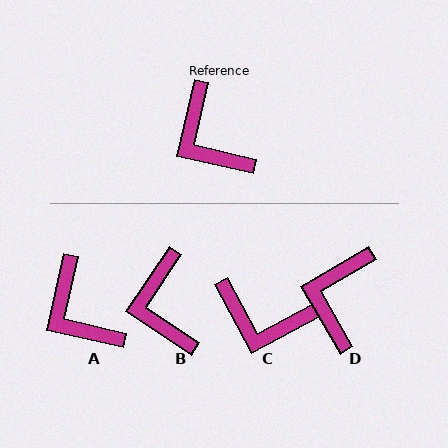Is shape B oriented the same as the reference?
No, it is off by about 21 degrees.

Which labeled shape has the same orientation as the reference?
A.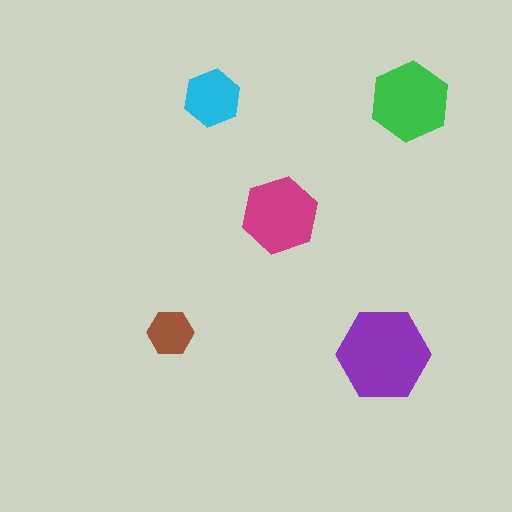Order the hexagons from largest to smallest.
the purple one, the green one, the magenta one, the cyan one, the brown one.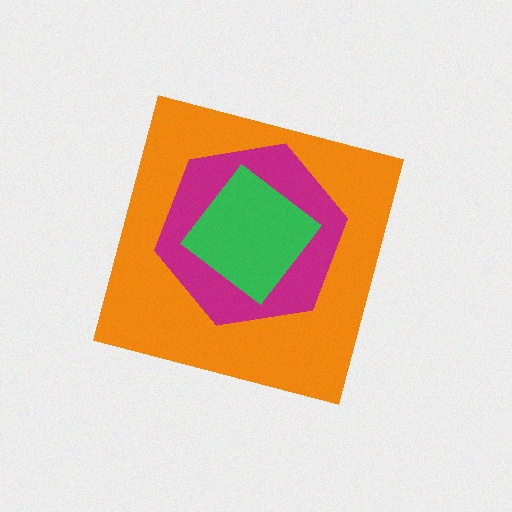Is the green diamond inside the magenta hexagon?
Yes.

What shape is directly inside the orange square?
The magenta hexagon.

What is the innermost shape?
The green diamond.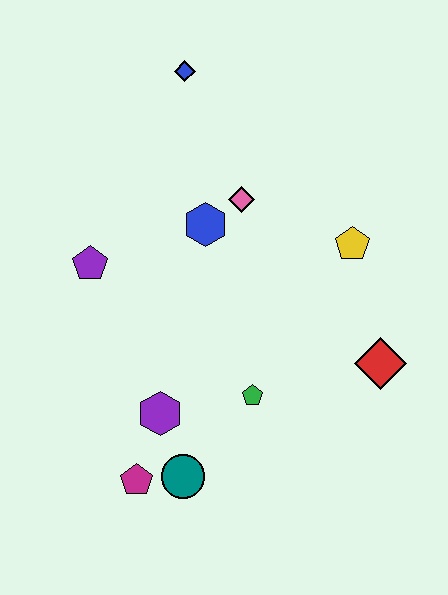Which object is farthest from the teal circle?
The blue diamond is farthest from the teal circle.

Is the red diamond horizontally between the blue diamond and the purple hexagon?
No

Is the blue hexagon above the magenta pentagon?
Yes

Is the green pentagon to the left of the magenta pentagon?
No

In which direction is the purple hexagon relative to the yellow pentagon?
The purple hexagon is to the left of the yellow pentagon.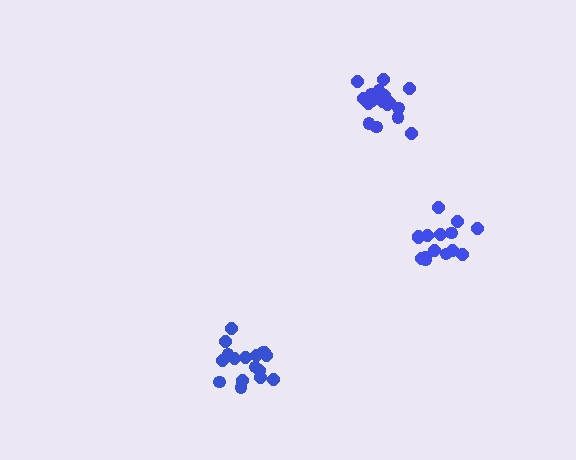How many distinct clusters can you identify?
There are 3 distinct clusters.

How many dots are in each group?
Group 1: 15 dots, Group 2: 17 dots, Group 3: 18 dots (50 total).